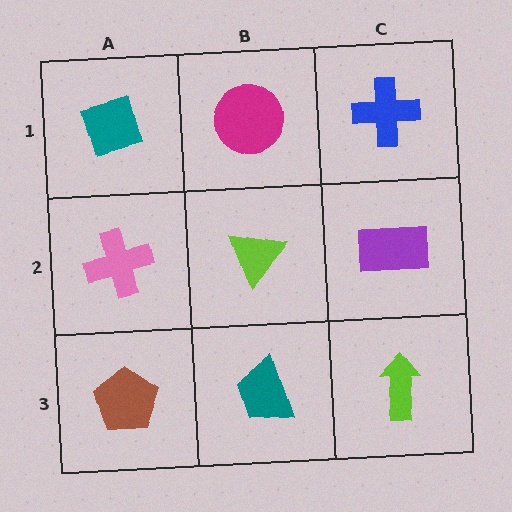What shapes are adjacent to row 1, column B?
A lime triangle (row 2, column B), a teal diamond (row 1, column A), a blue cross (row 1, column C).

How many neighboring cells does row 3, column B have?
3.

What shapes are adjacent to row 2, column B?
A magenta circle (row 1, column B), a teal trapezoid (row 3, column B), a pink cross (row 2, column A), a purple rectangle (row 2, column C).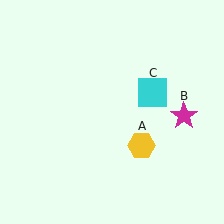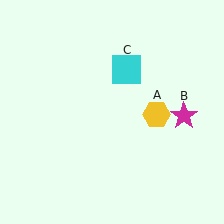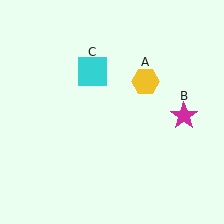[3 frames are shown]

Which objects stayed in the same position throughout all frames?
Magenta star (object B) remained stationary.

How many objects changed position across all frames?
2 objects changed position: yellow hexagon (object A), cyan square (object C).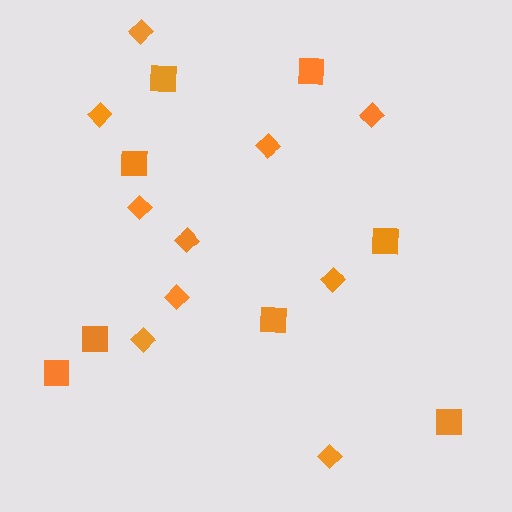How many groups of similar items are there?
There are 2 groups: one group of squares (8) and one group of diamonds (10).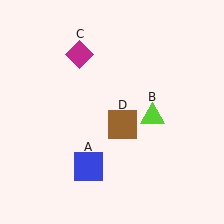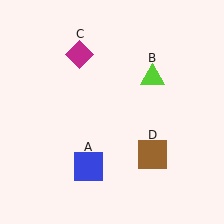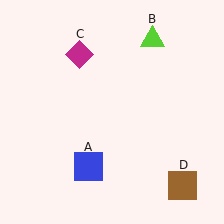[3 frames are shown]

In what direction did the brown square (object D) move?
The brown square (object D) moved down and to the right.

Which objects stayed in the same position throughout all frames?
Blue square (object A) and magenta diamond (object C) remained stationary.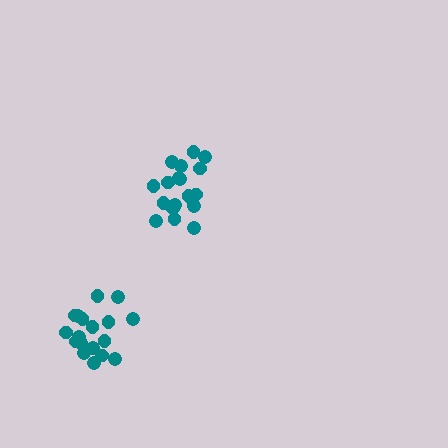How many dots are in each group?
Group 1: 18 dots, Group 2: 19 dots (37 total).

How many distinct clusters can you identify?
There are 2 distinct clusters.